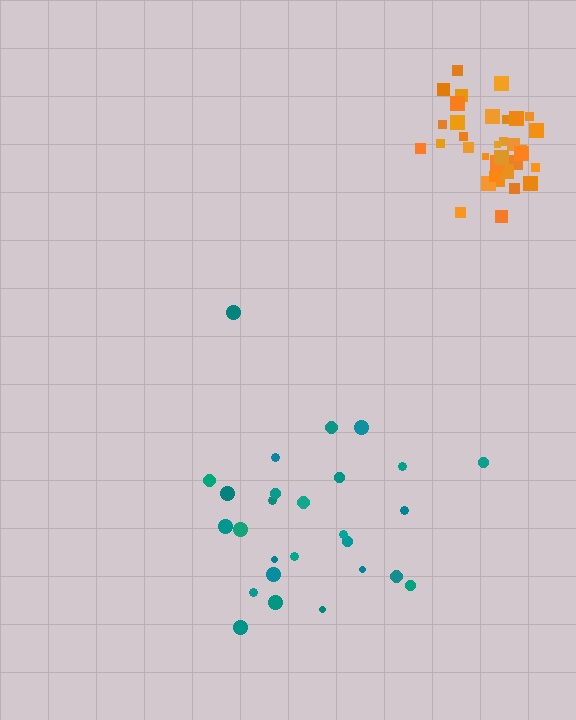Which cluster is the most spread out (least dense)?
Teal.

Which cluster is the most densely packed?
Orange.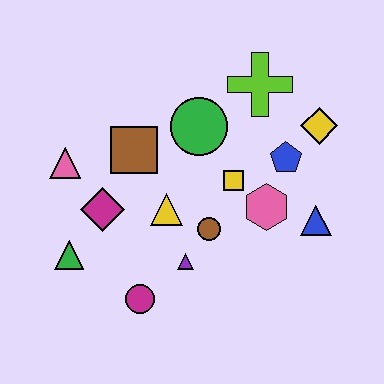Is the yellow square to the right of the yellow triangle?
Yes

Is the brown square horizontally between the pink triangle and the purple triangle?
Yes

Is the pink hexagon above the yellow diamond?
No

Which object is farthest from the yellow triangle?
The yellow diamond is farthest from the yellow triangle.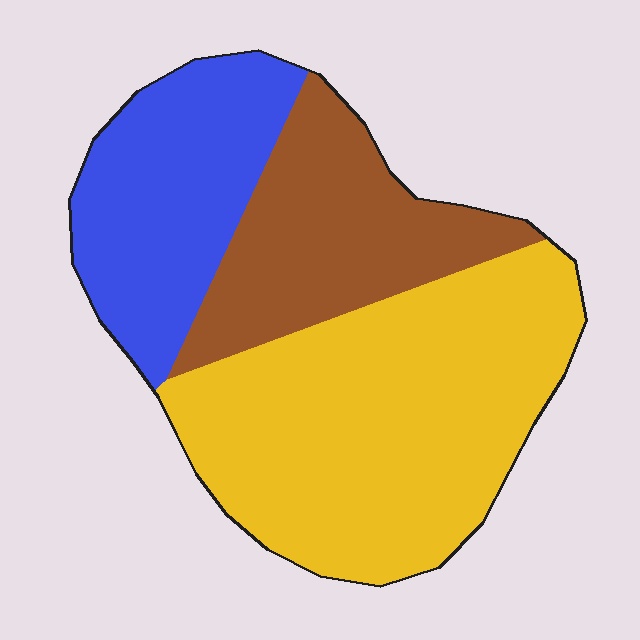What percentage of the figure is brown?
Brown takes up about one quarter (1/4) of the figure.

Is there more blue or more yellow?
Yellow.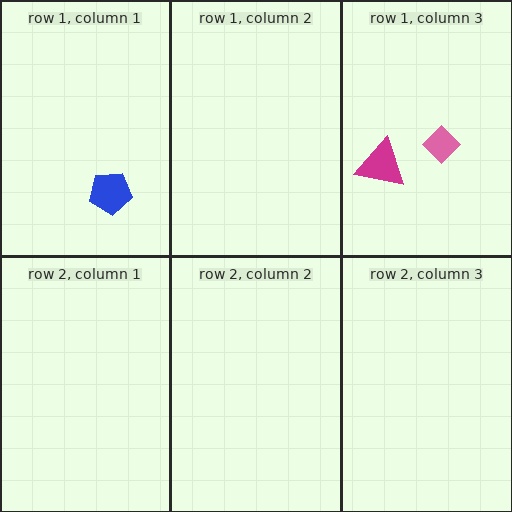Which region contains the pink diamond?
The row 1, column 3 region.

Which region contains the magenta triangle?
The row 1, column 3 region.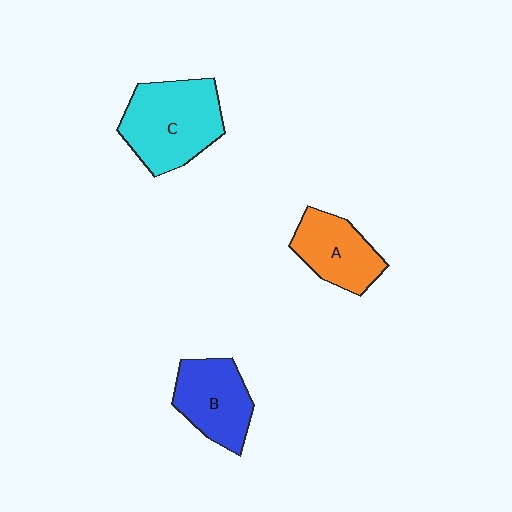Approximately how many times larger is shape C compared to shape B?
Approximately 1.4 times.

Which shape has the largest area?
Shape C (cyan).